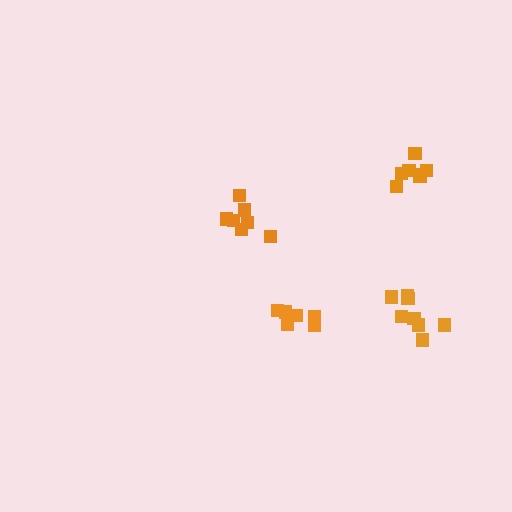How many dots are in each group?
Group 1: 7 dots, Group 2: 6 dots, Group 3: 8 dots, Group 4: 7 dots (28 total).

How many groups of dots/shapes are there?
There are 4 groups.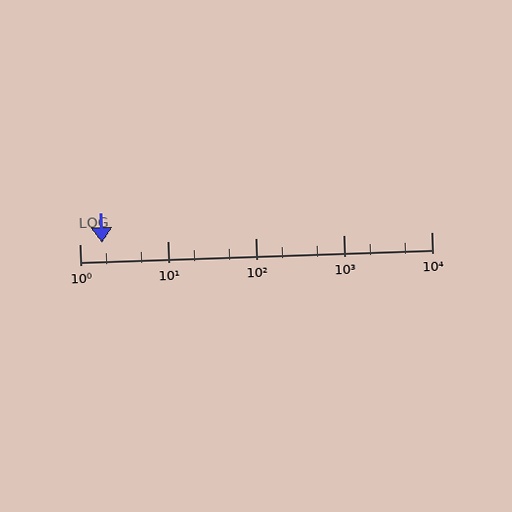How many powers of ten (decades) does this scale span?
The scale spans 4 decades, from 1 to 10000.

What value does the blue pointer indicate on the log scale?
The pointer indicates approximately 1.8.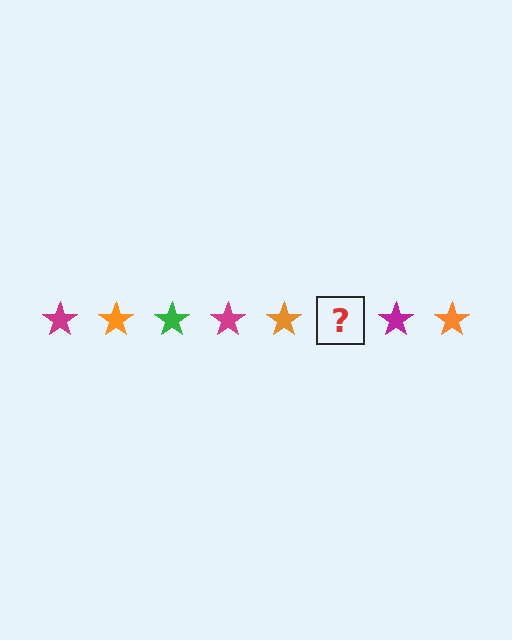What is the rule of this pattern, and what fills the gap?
The rule is that the pattern cycles through magenta, orange, green stars. The gap should be filled with a green star.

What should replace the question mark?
The question mark should be replaced with a green star.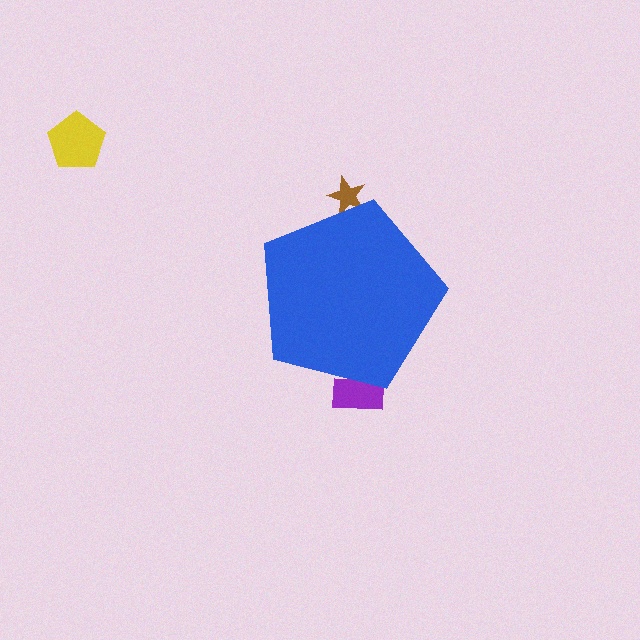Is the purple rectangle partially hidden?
Yes, the purple rectangle is partially hidden behind the blue pentagon.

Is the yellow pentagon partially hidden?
No, the yellow pentagon is fully visible.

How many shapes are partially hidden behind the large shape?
2 shapes are partially hidden.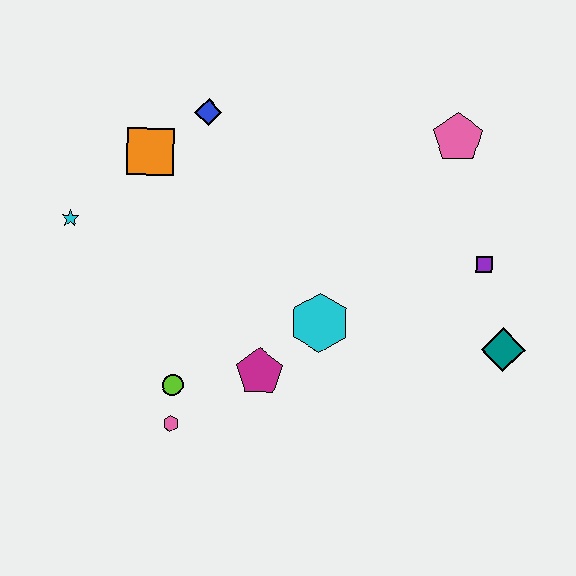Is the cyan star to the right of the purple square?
No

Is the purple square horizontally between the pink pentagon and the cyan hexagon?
No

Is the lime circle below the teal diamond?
Yes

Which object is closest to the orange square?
The blue diamond is closest to the orange square.